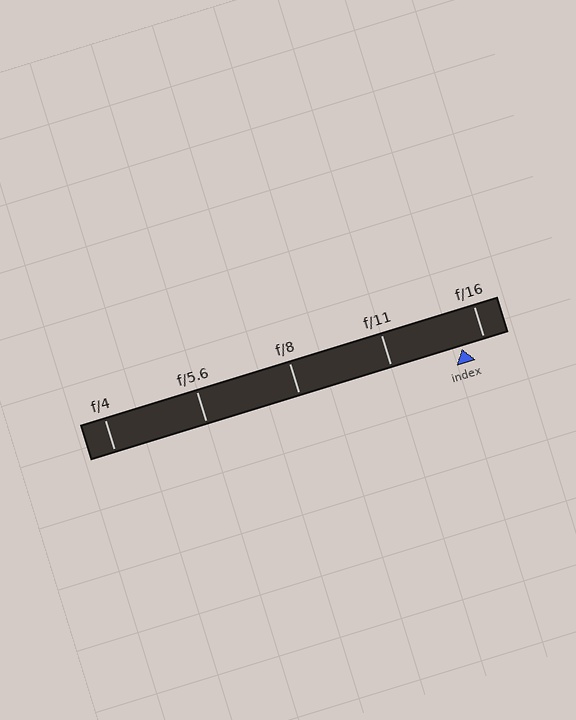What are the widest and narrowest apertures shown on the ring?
The widest aperture shown is f/4 and the narrowest is f/16.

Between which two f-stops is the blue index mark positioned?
The index mark is between f/11 and f/16.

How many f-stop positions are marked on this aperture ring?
There are 5 f-stop positions marked.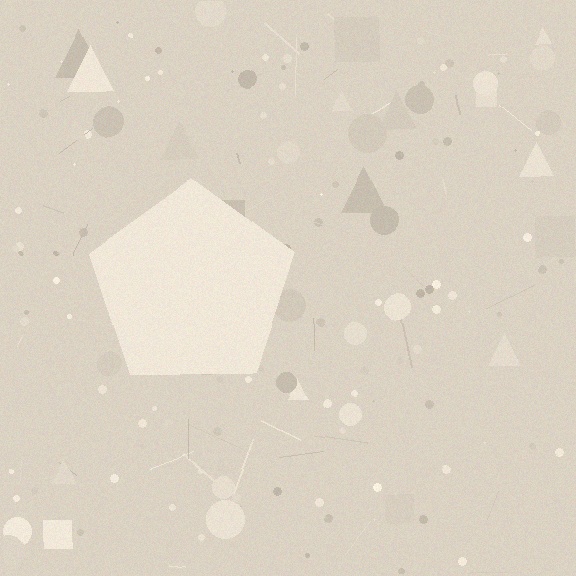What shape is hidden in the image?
A pentagon is hidden in the image.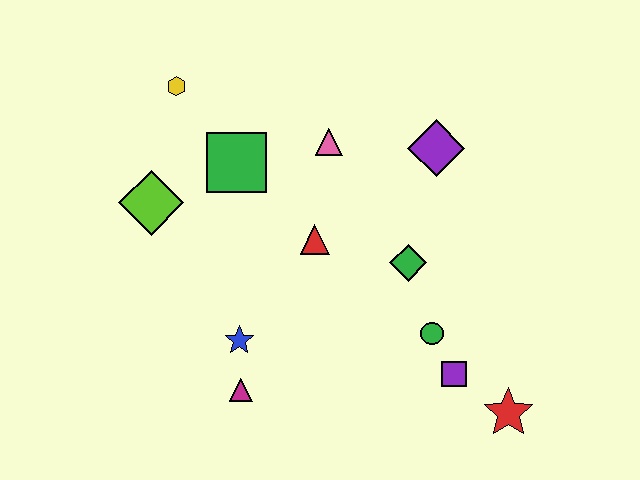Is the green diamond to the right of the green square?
Yes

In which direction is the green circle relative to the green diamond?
The green circle is below the green diamond.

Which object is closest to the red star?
The purple square is closest to the red star.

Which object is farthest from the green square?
The red star is farthest from the green square.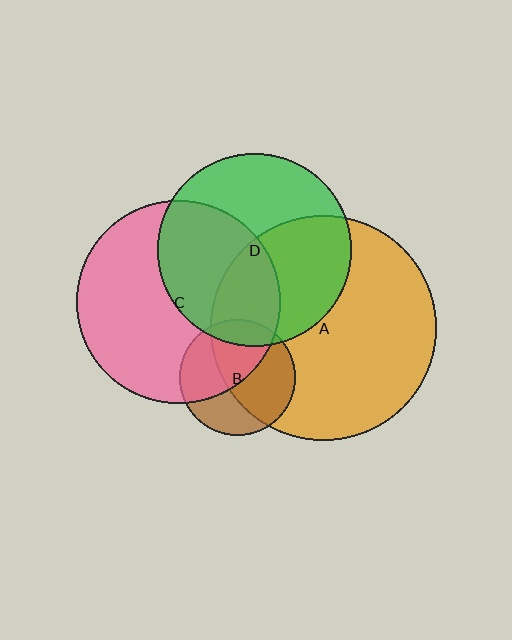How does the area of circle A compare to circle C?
Approximately 1.2 times.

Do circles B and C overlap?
Yes.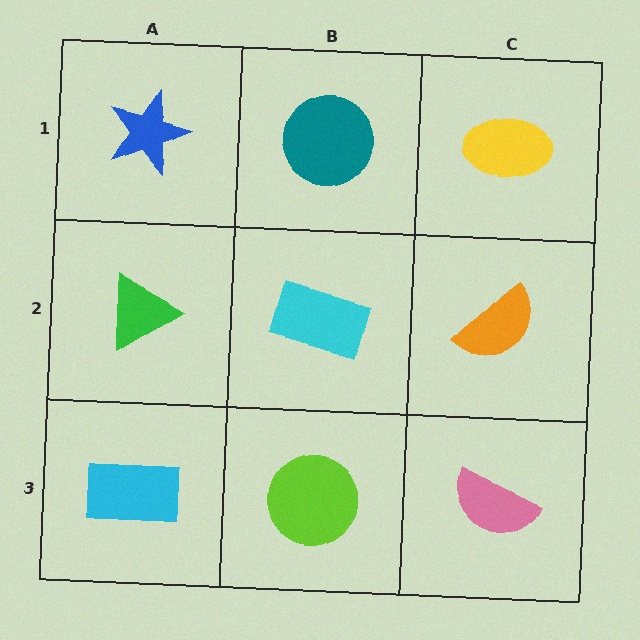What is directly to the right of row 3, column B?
A pink semicircle.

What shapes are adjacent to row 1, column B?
A cyan rectangle (row 2, column B), a blue star (row 1, column A), a yellow ellipse (row 1, column C).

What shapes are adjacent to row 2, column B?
A teal circle (row 1, column B), a lime circle (row 3, column B), a green triangle (row 2, column A), an orange semicircle (row 2, column C).